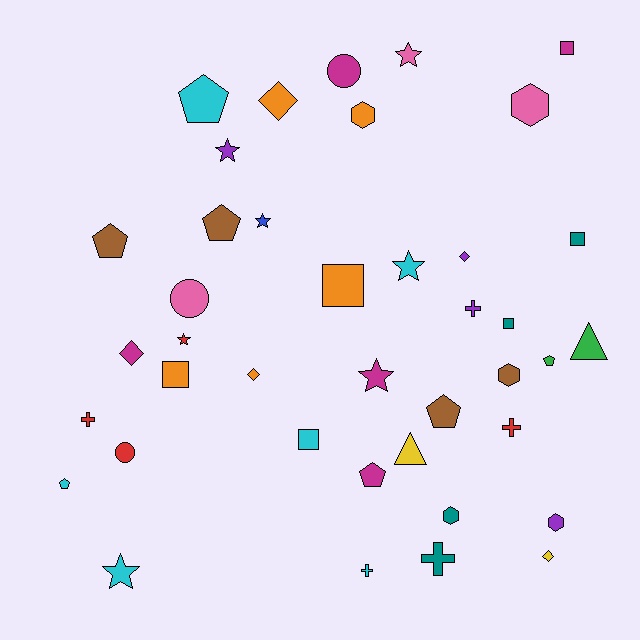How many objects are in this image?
There are 40 objects.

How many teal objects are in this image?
There are 4 teal objects.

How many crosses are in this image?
There are 5 crosses.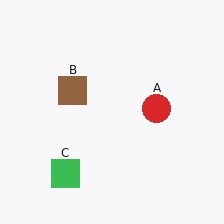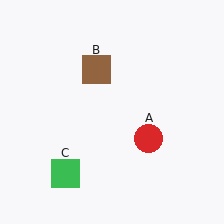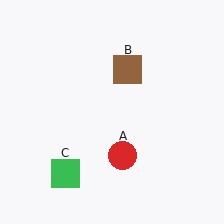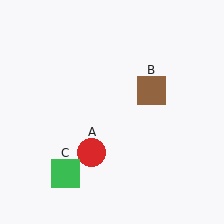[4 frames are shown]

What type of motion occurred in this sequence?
The red circle (object A), brown square (object B) rotated clockwise around the center of the scene.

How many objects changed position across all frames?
2 objects changed position: red circle (object A), brown square (object B).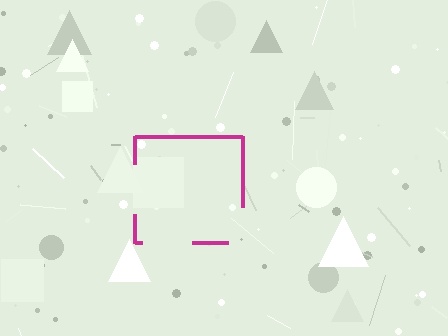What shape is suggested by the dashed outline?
The dashed outline suggests a square.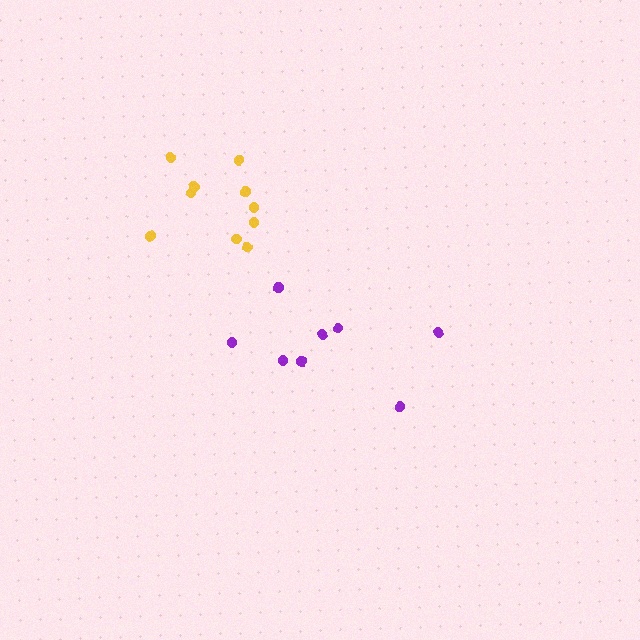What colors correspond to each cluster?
The clusters are colored: yellow, purple.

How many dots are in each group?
Group 1: 10 dots, Group 2: 8 dots (18 total).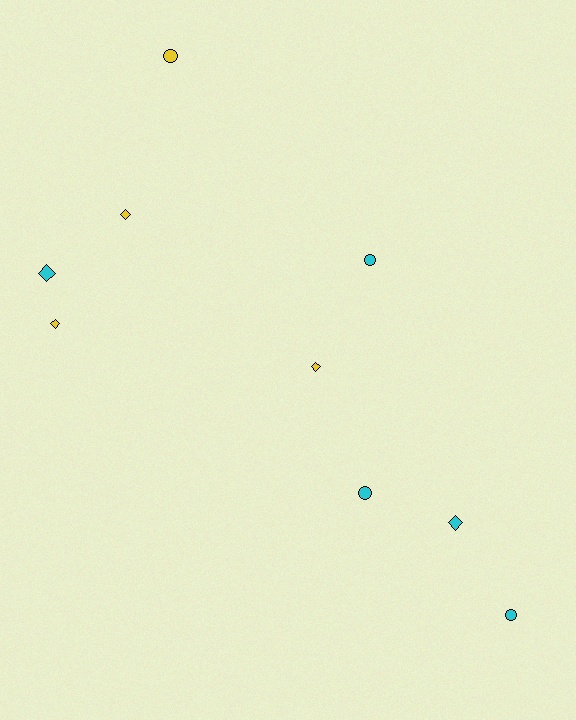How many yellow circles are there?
There is 1 yellow circle.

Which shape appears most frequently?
Diamond, with 5 objects.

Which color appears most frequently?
Cyan, with 5 objects.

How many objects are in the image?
There are 9 objects.